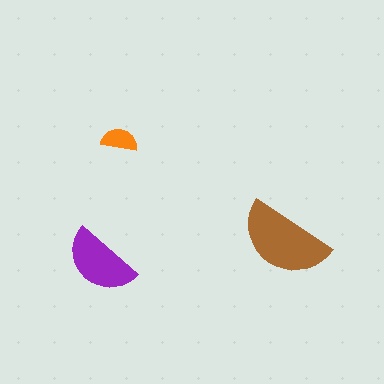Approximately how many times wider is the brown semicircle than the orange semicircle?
About 2.5 times wider.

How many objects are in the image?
There are 3 objects in the image.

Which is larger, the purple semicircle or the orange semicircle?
The purple one.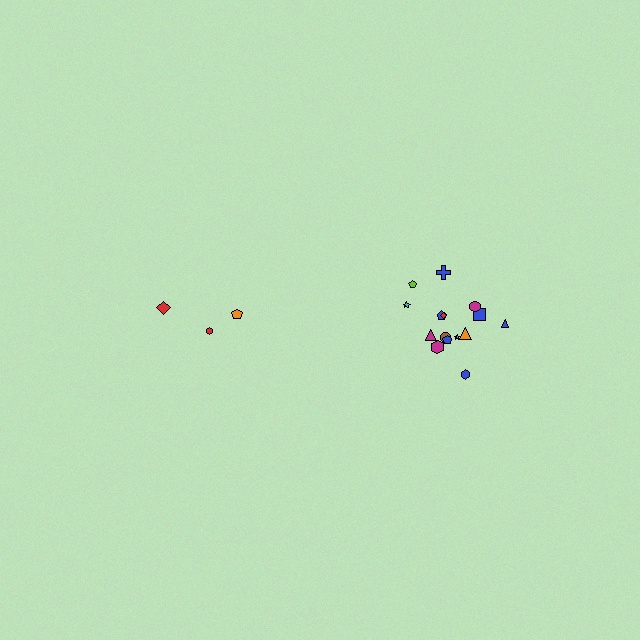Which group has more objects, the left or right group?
The right group.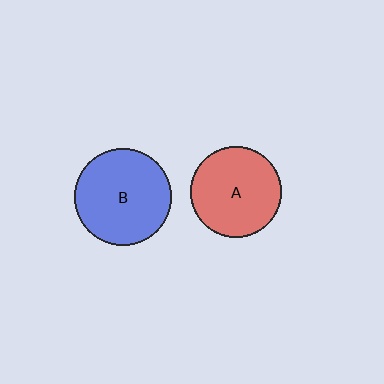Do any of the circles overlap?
No, none of the circles overlap.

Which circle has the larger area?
Circle B (blue).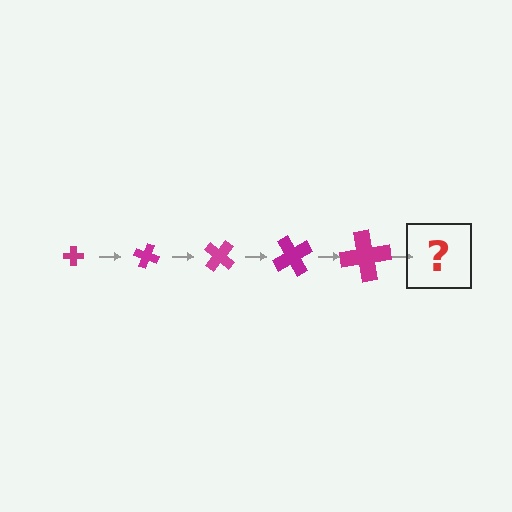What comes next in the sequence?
The next element should be a cross, larger than the previous one and rotated 100 degrees from the start.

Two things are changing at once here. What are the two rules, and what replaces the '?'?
The two rules are that the cross grows larger each step and it rotates 20 degrees each step. The '?' should be a cross, larger than the previous one and rotated 100 degrees from the start.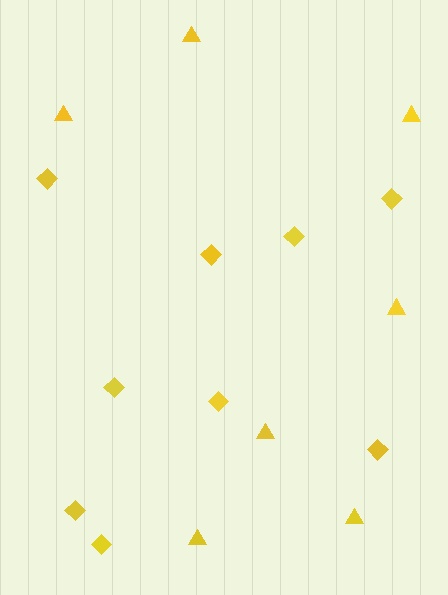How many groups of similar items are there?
There are 2 groups: one group of triangles (7) and one group of diamonds (9).